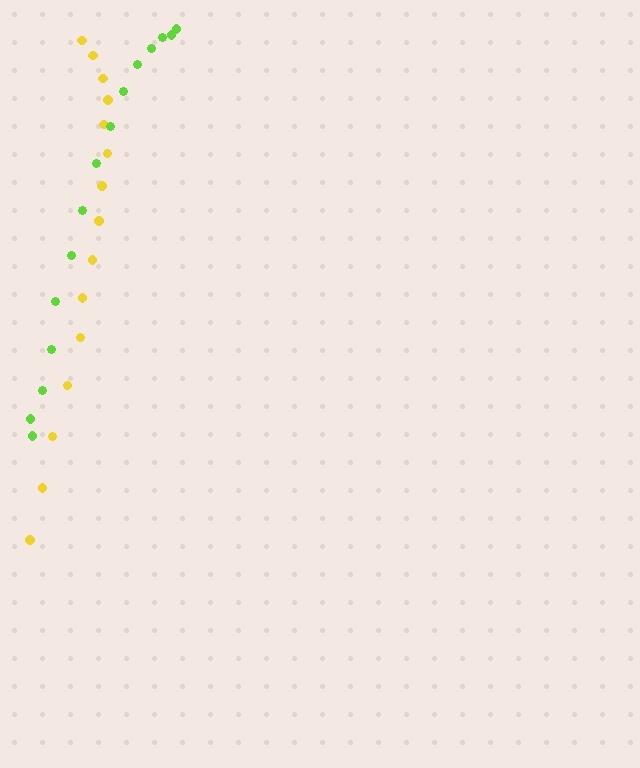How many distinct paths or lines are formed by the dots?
There are 2 distinct paths.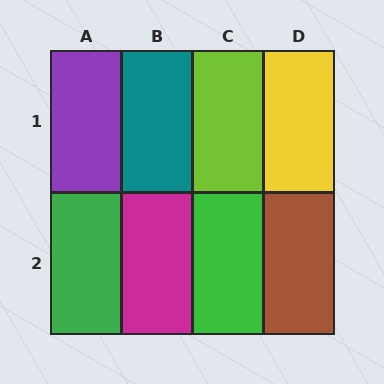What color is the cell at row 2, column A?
Green.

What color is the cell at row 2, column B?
Magenta.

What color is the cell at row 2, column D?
Brown.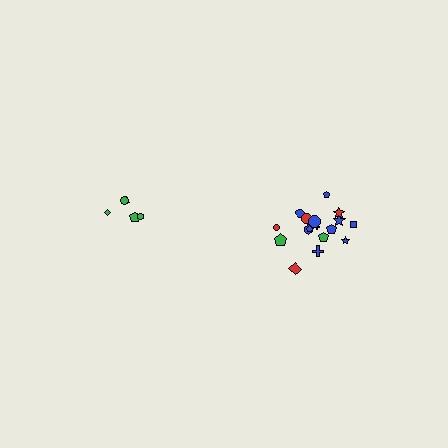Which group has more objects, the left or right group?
The right group.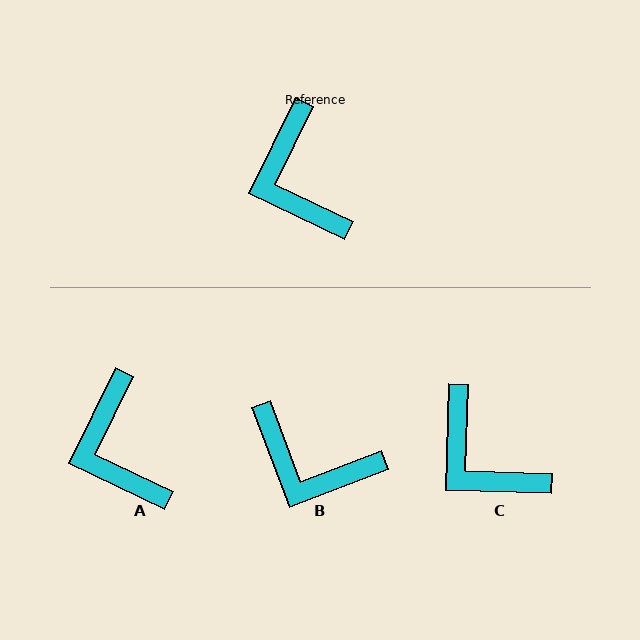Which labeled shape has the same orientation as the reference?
A.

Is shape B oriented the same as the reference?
No, it is off by about 47 degrees.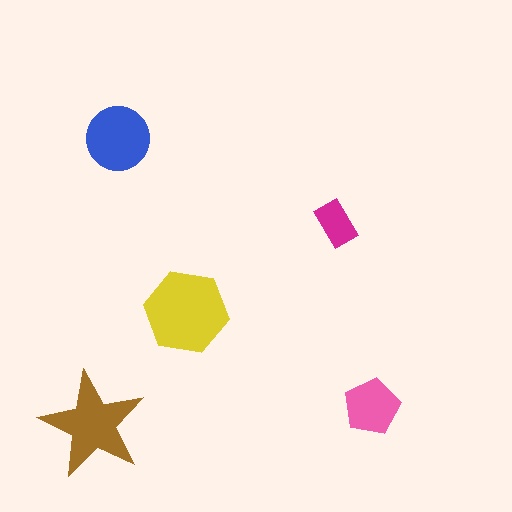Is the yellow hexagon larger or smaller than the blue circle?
Larger.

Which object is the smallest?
The magenta rectangle.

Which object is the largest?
The yellow hexagon.